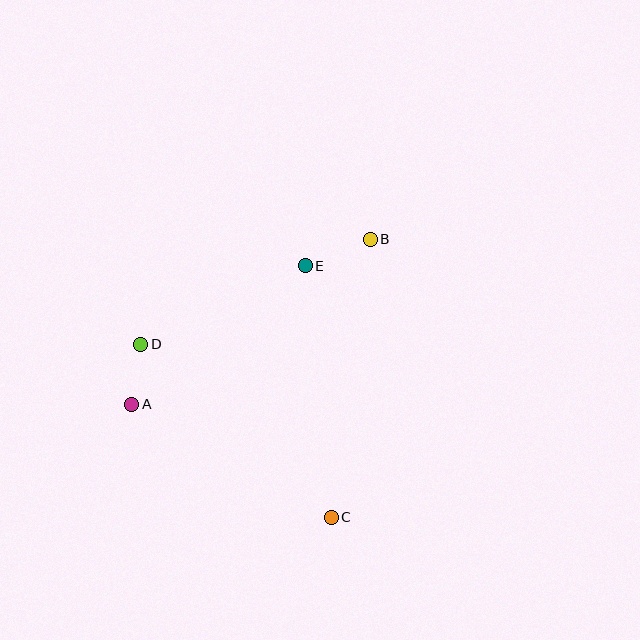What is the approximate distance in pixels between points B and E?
The distance between B and E is approximately 70 pixels.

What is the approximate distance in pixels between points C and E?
The distance between C and E is approximately 253 pixels.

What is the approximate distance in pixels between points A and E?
The distance between A and E is approximately 222 pixels.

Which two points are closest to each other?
Points A and D are closest to each other.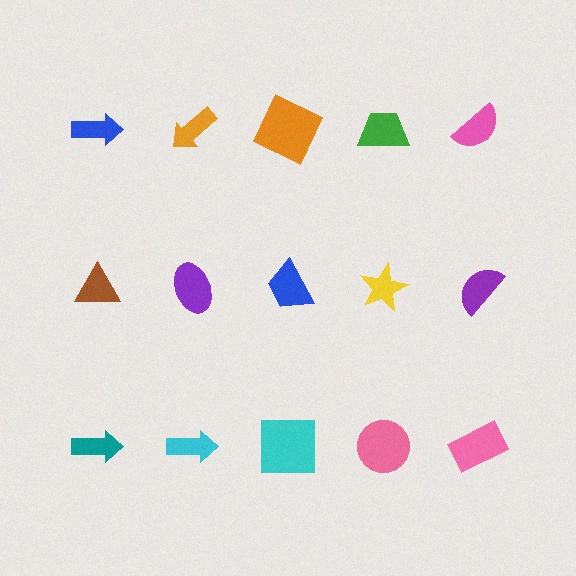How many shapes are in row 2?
5 shapes.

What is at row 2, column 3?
A blue trapezoid.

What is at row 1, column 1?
A blue arrow.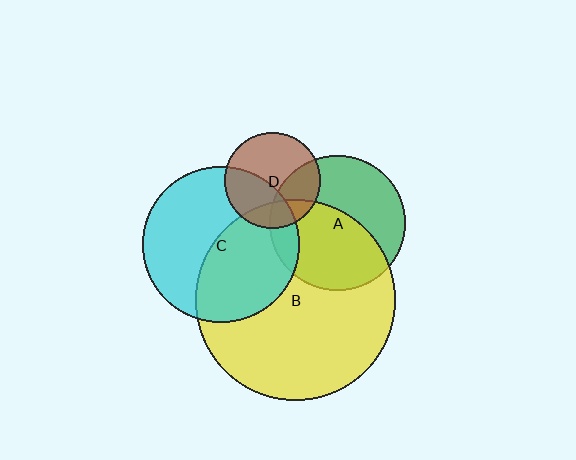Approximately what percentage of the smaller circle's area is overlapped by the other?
Approximately 55%.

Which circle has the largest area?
Circle B (yellow).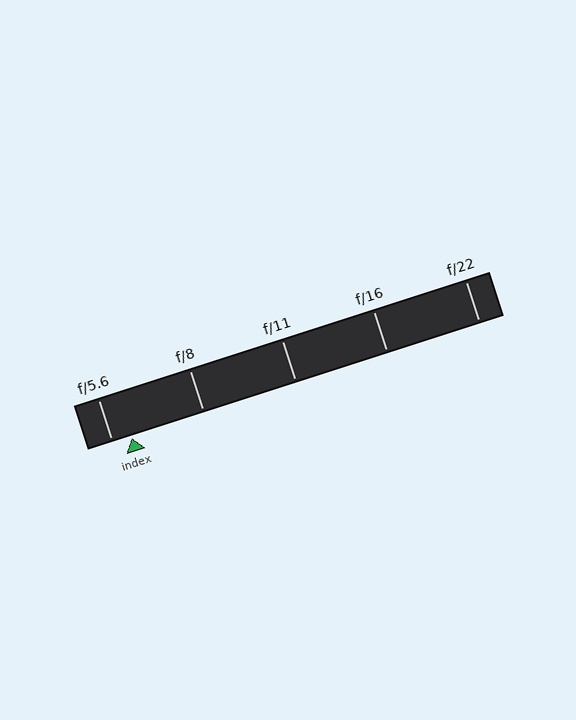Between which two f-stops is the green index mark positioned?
The index mark is between f/5.6 and f/8.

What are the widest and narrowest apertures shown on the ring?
The widest aperture shown is f/5.6 and the narrowest is f/22.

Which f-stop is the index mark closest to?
The index mark is closest to f/5.6.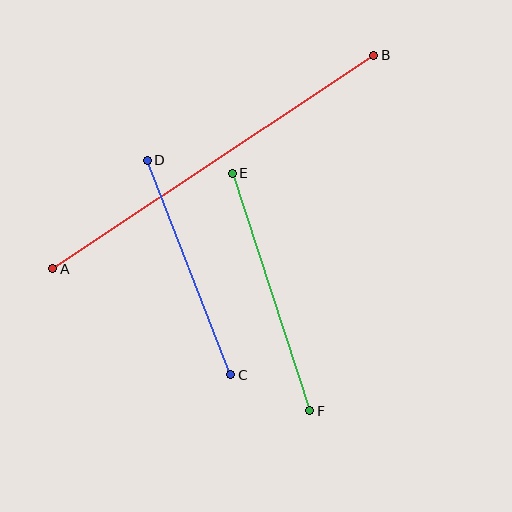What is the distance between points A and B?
The distance is approximately 385 pixels.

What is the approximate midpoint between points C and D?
The midpoint is at approximately (189, 267) pixels.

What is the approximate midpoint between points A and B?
The midpoint is at approximately (213, 162) pixels.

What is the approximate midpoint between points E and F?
The midpoint is at approximately (271, 292) pixels.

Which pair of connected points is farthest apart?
Points A and B are farthest apart.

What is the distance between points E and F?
The distance is approximately 250 pixels.